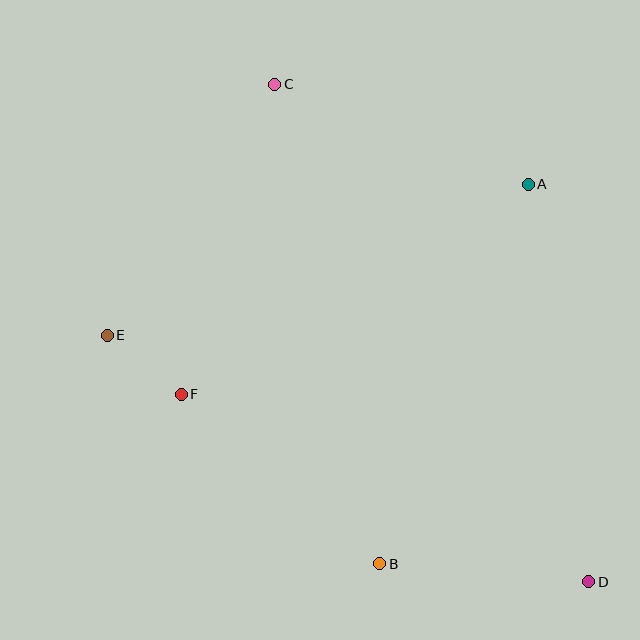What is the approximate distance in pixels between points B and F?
The distance between B and F is approximately 261 pixels.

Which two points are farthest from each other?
Points C and D are farthest from each other.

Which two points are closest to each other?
Points E and F are closest to each other.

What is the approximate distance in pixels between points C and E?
The distance between C and E is approximately 302 pixels.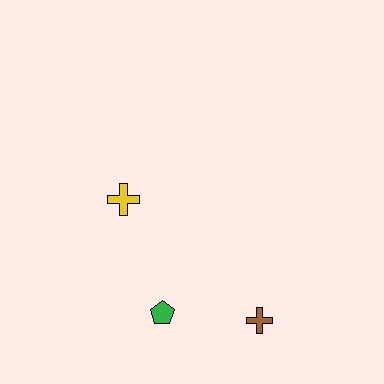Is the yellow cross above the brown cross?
Yes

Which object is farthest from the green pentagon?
The yellow cross is farthest from the green pentagon.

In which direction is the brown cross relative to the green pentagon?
The brown cross is to the right of the green pentagon.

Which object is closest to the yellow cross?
The green pentagon is closest to the yellow cross.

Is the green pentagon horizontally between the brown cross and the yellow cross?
Yes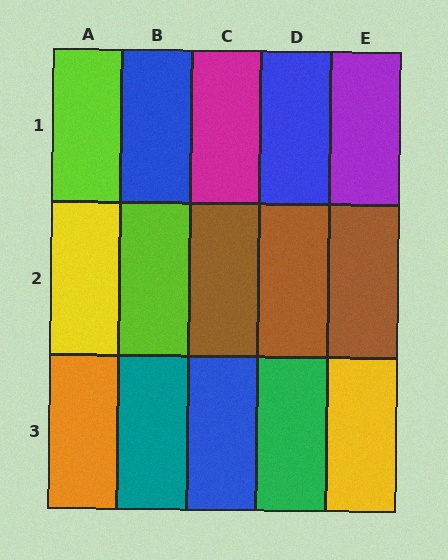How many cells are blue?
3 cells are blue.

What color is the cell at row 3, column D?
Green.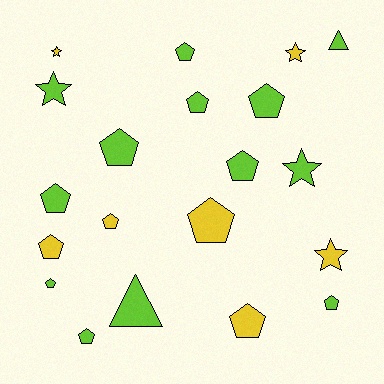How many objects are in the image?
There are 20 objects.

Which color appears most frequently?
Lime, with 13 objects.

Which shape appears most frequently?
Pentagon, with 13 objects.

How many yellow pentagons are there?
There are 4 yellow pentagons.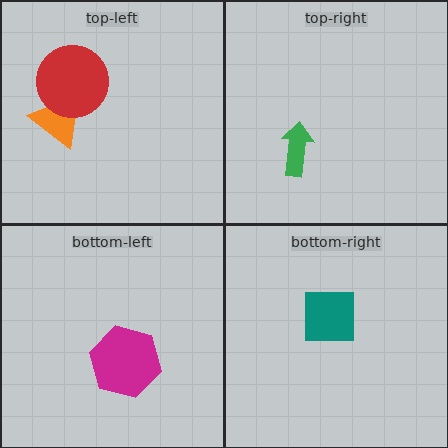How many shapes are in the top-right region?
1.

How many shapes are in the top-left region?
2.